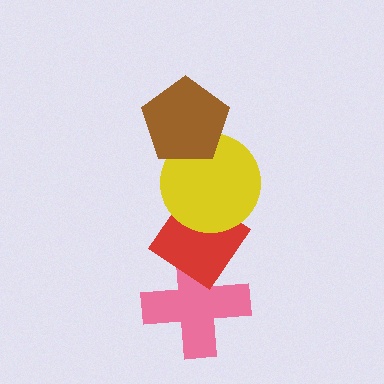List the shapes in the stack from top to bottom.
From top to bottom: the brown pentagon, the yellow circle, the red diamond, the pink cross.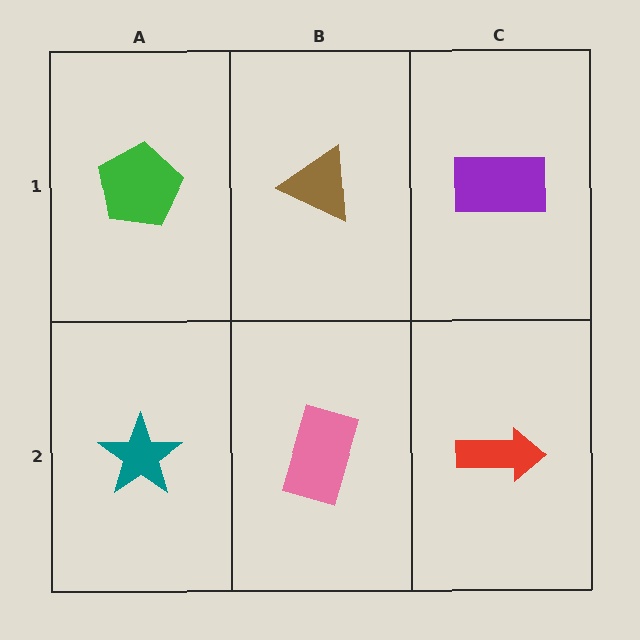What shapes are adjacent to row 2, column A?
A green pentagon (row 1, column A), a pink rectangle (row 2, column B).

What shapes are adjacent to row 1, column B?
A pink rectangle (row 2, column B), a green pentagon (row 1, column A), a purple rectangle (row 1, column C).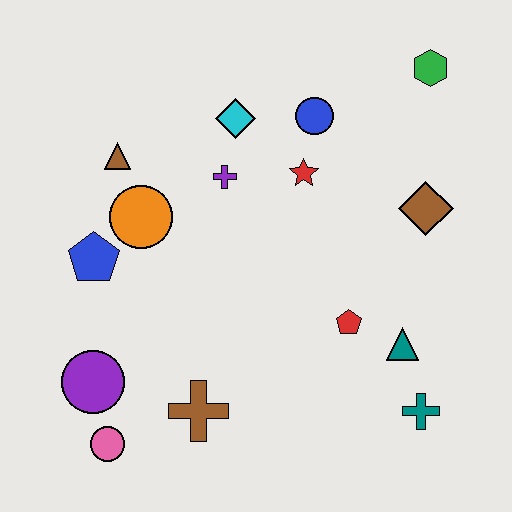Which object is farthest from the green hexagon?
The pink circle is farthest from the green hexagon.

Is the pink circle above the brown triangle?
No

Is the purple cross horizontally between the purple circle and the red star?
Yes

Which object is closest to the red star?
The blue circle is closest to the red star.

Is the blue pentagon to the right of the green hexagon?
No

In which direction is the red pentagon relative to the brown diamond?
The red pentagon is below the brown diamond.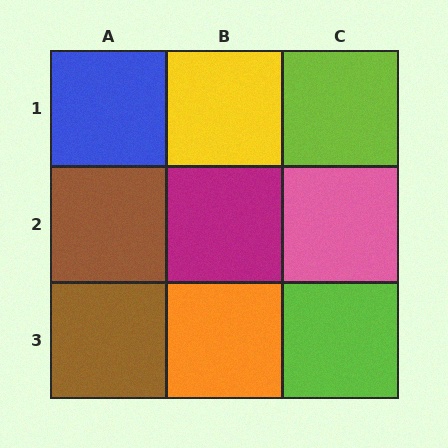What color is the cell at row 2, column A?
Brown.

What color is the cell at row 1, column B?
Yellow.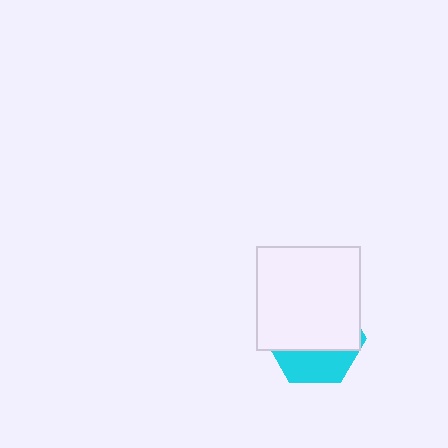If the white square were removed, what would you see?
You would see the complete cyan hexagon.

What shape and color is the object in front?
The object in front is a white square.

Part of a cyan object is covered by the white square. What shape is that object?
It is a hexagon.